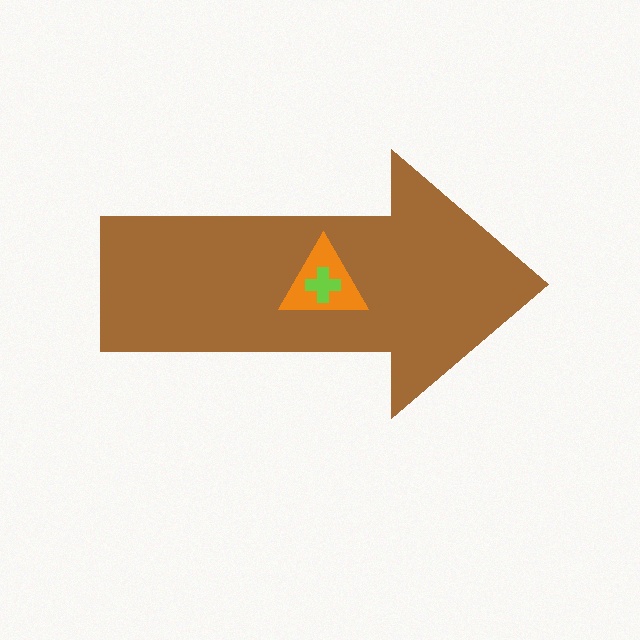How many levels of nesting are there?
3.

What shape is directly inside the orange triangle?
The lime cross.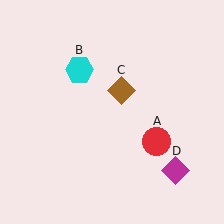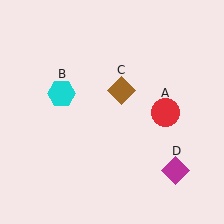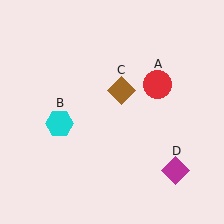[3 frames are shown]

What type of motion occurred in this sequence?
The red circle (object A), cyan hexagon (object B) rotated counterclockwise around the center of the scene.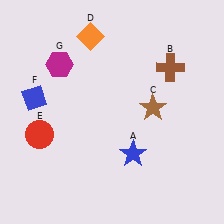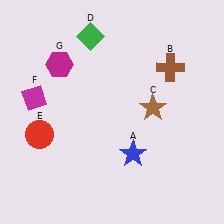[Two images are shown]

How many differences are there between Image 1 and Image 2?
There are 2 differences between the two images.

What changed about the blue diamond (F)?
In Image 1, F is blue. In Image 2, it changed to magenta.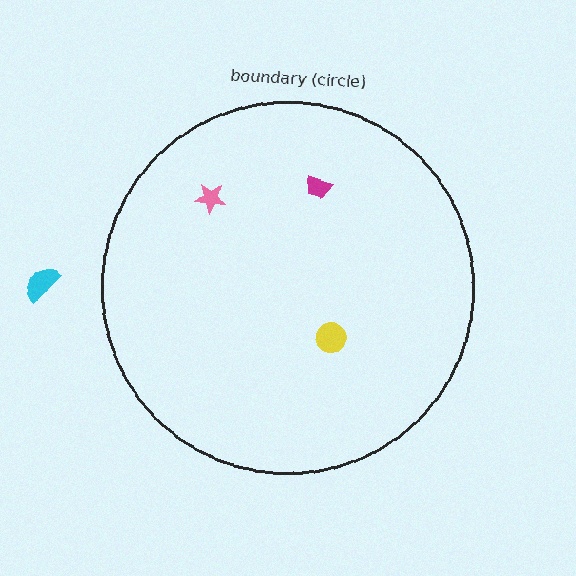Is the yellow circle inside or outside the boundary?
Inside.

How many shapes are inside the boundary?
3 inside, 1 outside.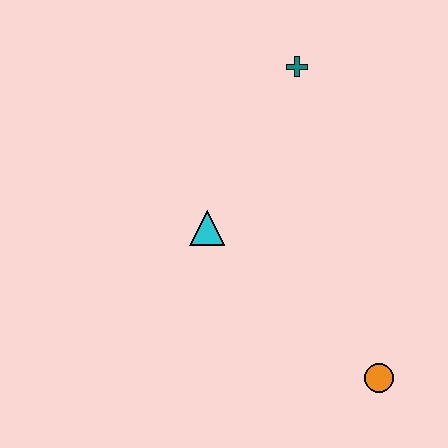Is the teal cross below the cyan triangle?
No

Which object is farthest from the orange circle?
The teal cross is farthest from the orange circle.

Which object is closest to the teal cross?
The cyan triangle is closest to the teal cross.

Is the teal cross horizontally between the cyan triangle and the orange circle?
Yes